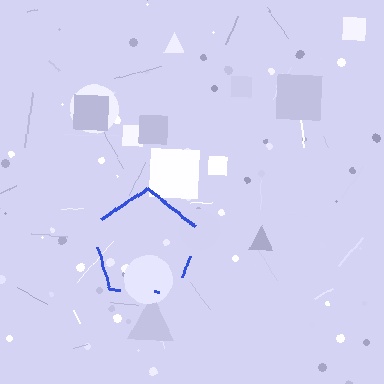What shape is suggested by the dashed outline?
The dashed outline suggests a pentagon.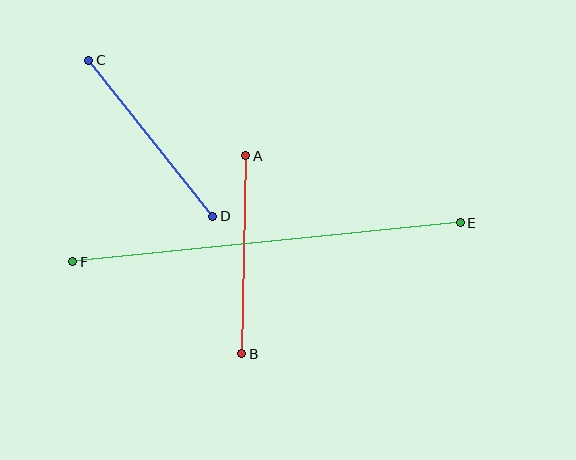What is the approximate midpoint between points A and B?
The midpoint is at approximately (244, 255) pixels.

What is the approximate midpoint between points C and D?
The midpoint is at approximately (151, 138) pixels.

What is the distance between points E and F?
The distance is approximately 389 pixels.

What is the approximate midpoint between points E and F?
The midpoint is at approximately (266, 242) pixels.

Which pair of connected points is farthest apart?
Points E and F are farthest apart.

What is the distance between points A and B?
The distance is approximately 198 pixels.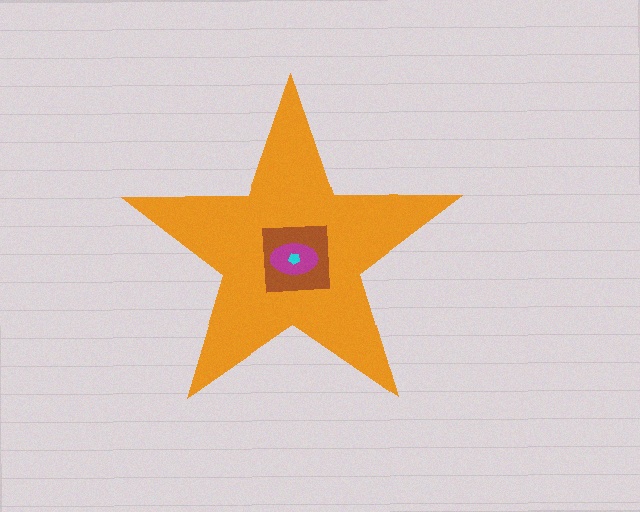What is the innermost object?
The cyan pentagon.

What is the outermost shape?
The orange star.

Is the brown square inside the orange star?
Yes.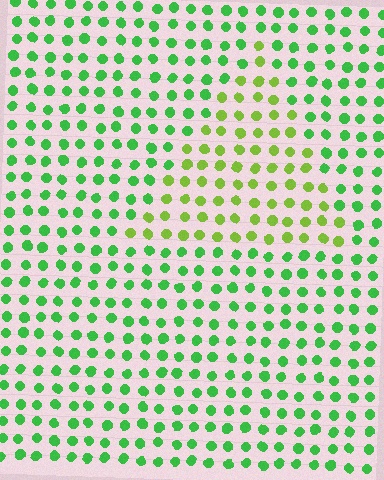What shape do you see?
I see a triangle.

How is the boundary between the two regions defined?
The boundary is defined purely by a slight shift in hue (about 36 degrees). Spacing, size, and orientation are identical on both sides.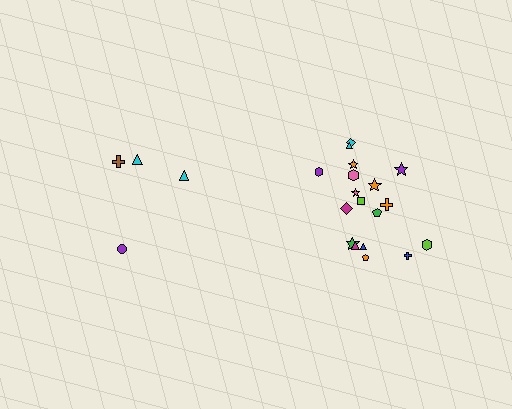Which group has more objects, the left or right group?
The right group.